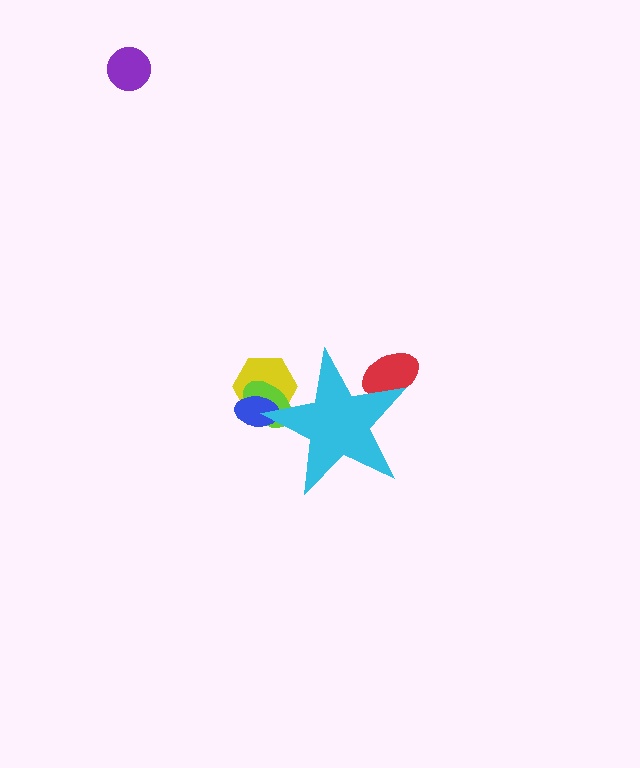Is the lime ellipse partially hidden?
Yes, the lime ellipse is partially hidden behind the cyan star.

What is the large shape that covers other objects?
A cyan star.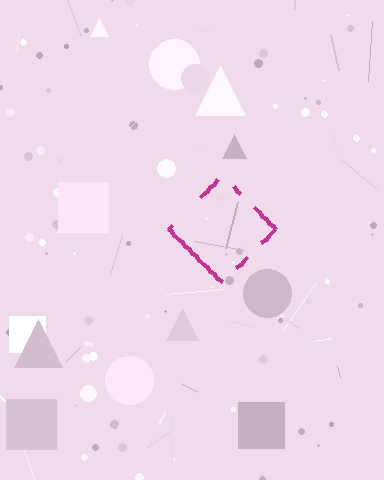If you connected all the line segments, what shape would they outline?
They would outline a diamond.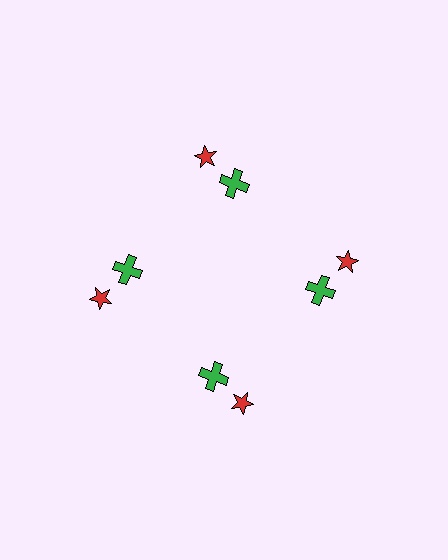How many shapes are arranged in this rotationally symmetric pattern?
There are 8 shapes, arranged in 4 groups of 2.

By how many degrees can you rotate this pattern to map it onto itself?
The pattern maps onto itself every 90 degrees of rotation.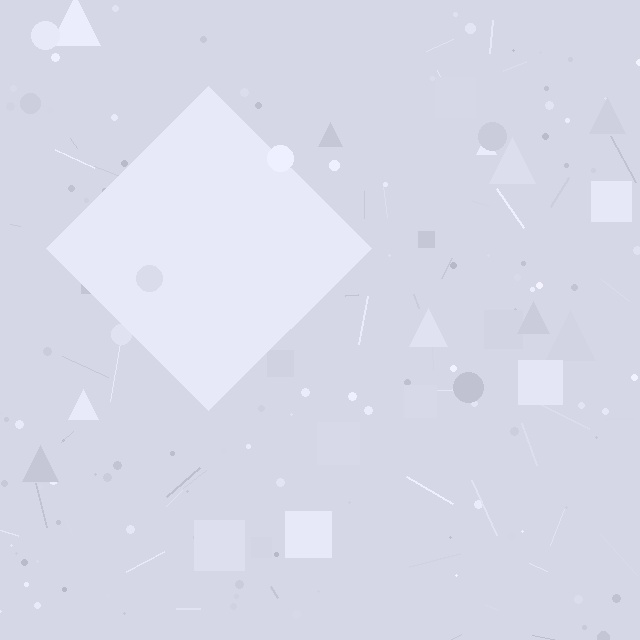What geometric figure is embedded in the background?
A diamond is embedded in the background.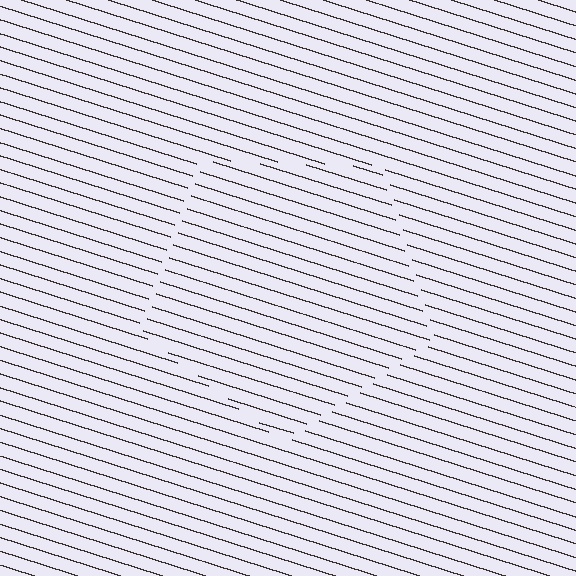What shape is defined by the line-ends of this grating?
An illusory pentagon. The interior of the shape contains the same grating, shifted by half a period — the contour is defined by the phase discontinuity where line-ends from the inner and outer gratings abut.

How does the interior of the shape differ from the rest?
The interior of the shape contains the same grating, shifted by half a period — the contour is defined by the phase discontinuity where line-ends from the inner and outer gratings abut.